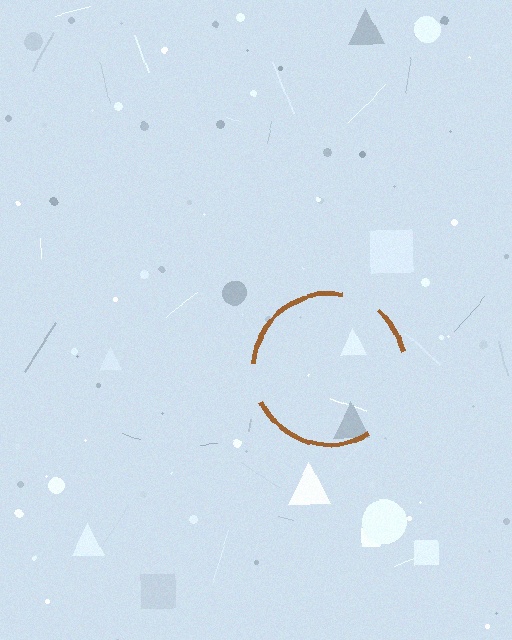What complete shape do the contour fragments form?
The contour fragments form a circle.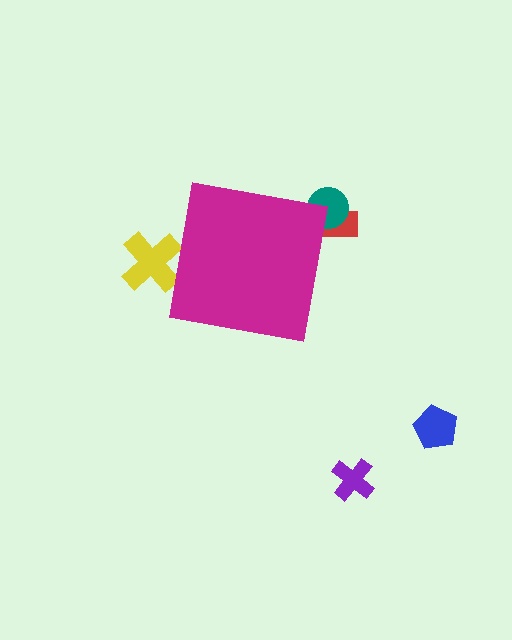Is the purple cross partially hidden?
No, the purple cross is fully visible.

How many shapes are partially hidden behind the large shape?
3 shapes are partially hidden.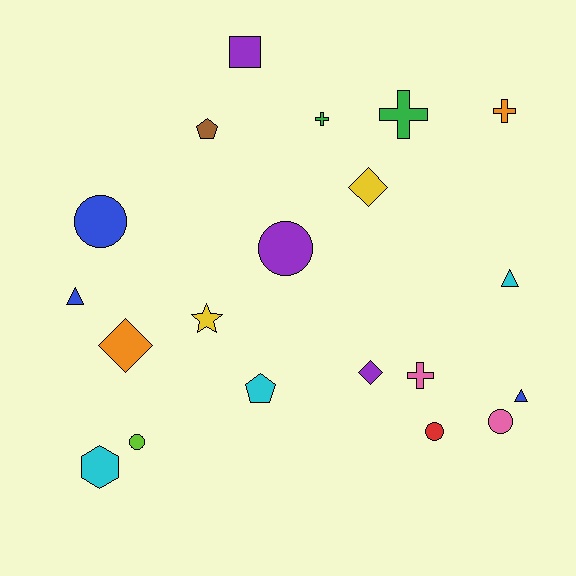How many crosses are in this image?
There are 4 crosses.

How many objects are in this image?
There are 20 objects.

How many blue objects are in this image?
There are 3 blue objects.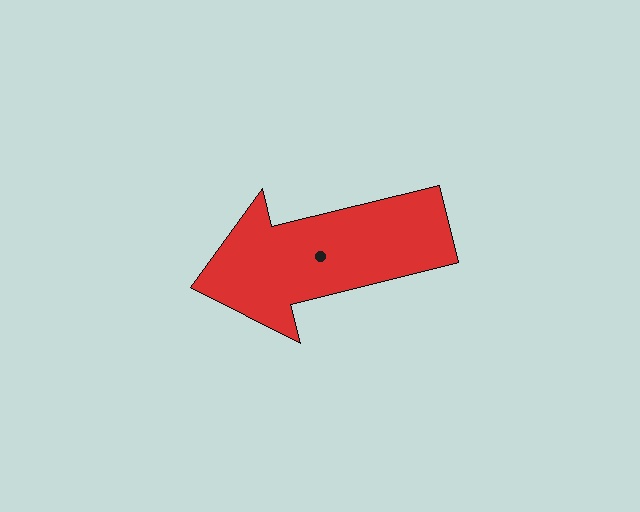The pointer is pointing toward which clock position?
Roughly 9 o'clock.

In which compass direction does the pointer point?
West.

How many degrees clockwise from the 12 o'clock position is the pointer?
Approximately 256 degrees.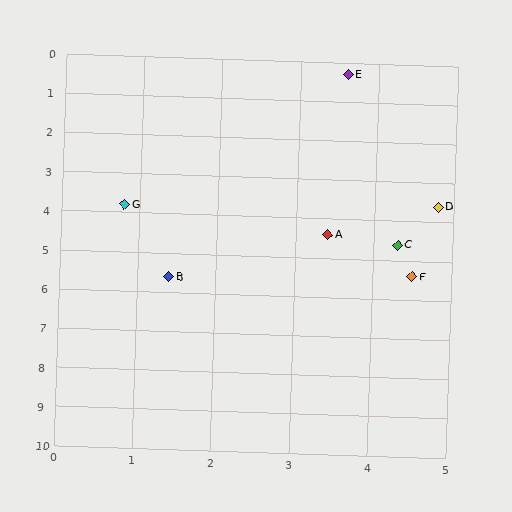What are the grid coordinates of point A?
Point A is at approximately (3.4, 4.4).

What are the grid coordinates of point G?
Point G is at approximately (0.8, 3.8).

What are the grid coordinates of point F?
Point F is at approximately (4.5, 5.4).